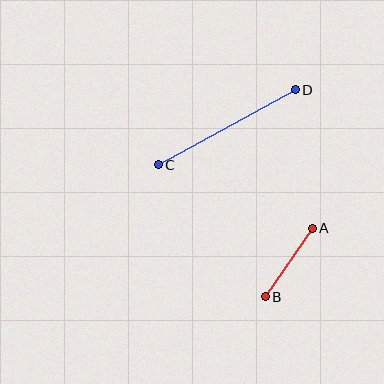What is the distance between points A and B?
The distance is approximately 83 pixels.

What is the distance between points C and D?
The distance is approximately 156 pixels.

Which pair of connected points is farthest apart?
Points C and D are farthest apart.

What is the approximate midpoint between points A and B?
The midpoint is at approximately (289, 262) pixels.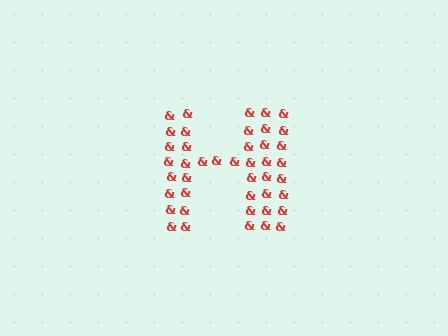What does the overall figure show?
The overall figure shows the letter H.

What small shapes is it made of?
It is made of small ampersands.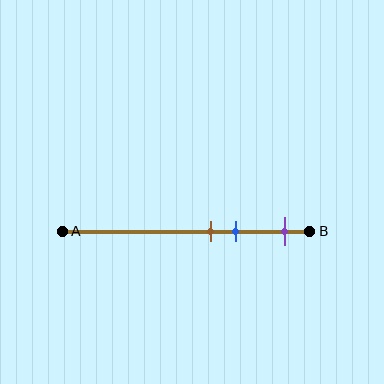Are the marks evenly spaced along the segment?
No, the marks are not evenly spaced.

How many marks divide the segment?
There are 3 marks dividing the segment.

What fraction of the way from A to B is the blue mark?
The blue mark is approximately 70% (0.7) of the way from A to B.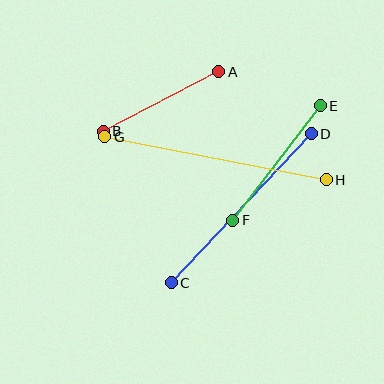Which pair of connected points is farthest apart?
Points G and H are farthest apart.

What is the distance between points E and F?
The distance is approximately 144 pixels.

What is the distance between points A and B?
The distance is approximately 130 pixels.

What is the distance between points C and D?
The distance is approximately 205 pixels.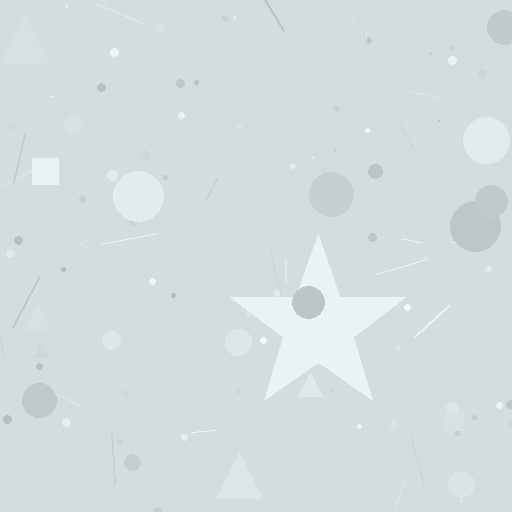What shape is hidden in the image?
A star is hidden in the image.